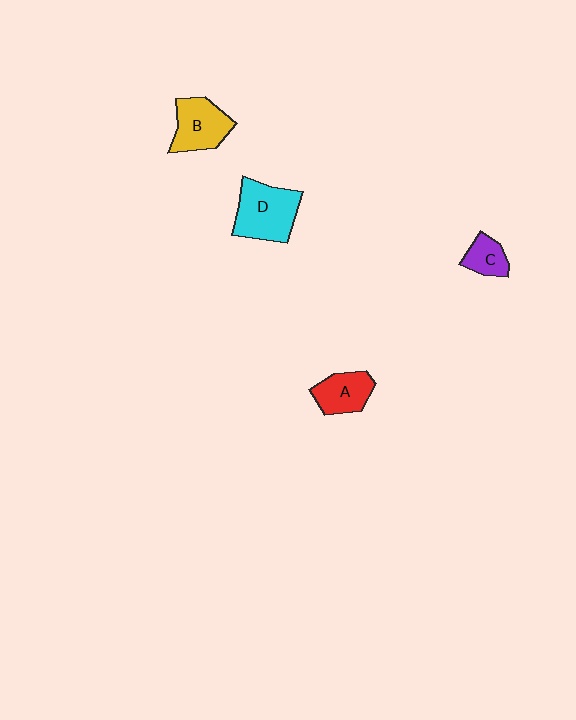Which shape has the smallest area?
Shape C (purple).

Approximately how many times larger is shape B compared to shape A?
Approximately 1.3 times.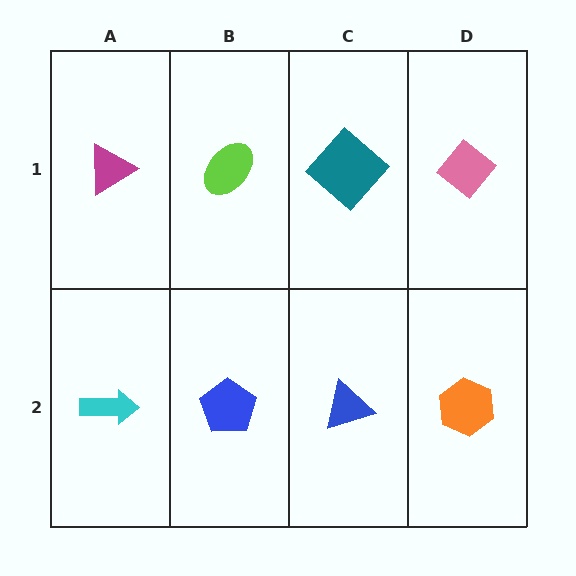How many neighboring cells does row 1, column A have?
2.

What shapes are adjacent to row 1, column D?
An orange hexagon (row 2, column D), a teal diamond (row 1, column C).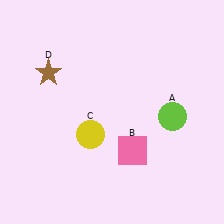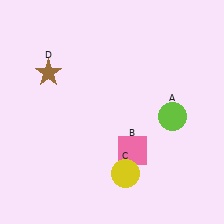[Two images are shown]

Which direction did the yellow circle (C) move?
The yellow circle (C) moved down.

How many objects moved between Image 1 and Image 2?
1 object moved between the two images.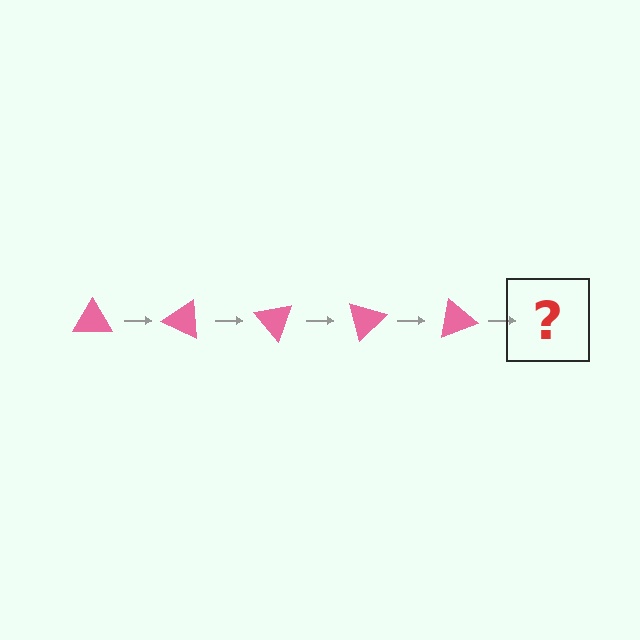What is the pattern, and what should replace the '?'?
The pattern is that the triangle rotates 25 degrees each step. The '?' should be a pink triangle rotated 125 degrees.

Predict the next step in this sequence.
The next step is a pink triangle rotated 125 degrees.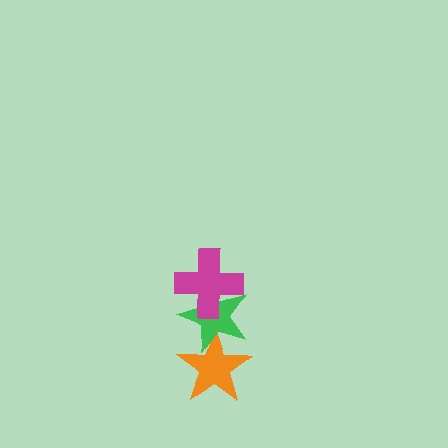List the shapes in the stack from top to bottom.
From top to bottom: the magenta cross, the green star, the orange star.